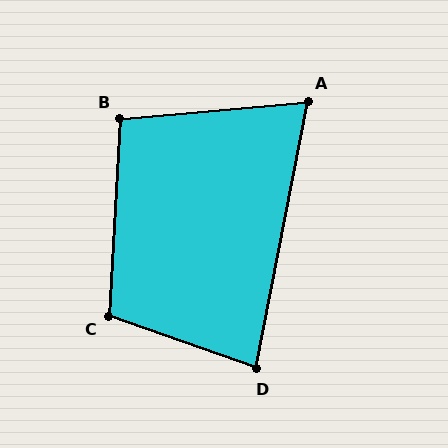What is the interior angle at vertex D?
Approximately 82 degrees (acute).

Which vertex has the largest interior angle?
C, at approximately 106 degrees.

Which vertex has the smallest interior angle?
A, at approximately 74 degrees.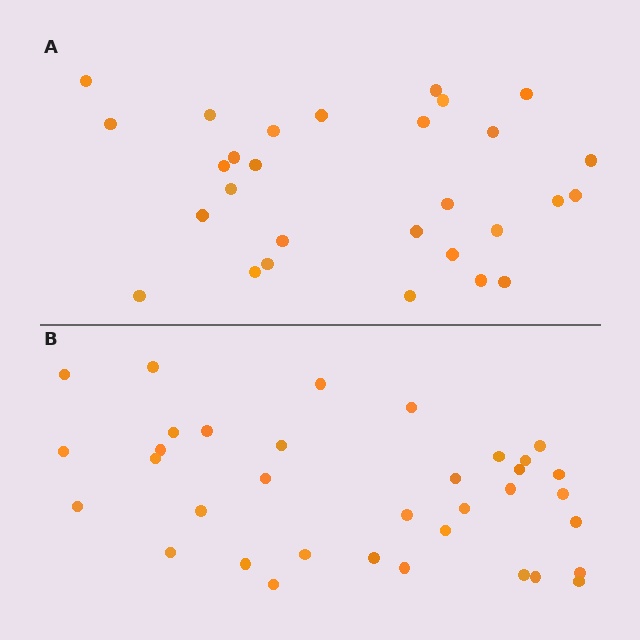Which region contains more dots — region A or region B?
Region B (the bottom region) has more dots.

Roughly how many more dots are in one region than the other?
Region B has about 6 more dots than region A.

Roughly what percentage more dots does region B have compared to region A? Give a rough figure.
About 20% more.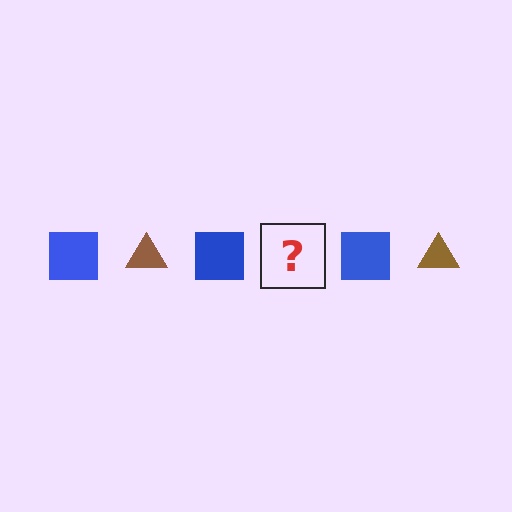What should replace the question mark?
The question mark should be replaced with a brown triangle.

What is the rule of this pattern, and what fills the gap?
The rule is that the pattern alternates between blue square and brown triangle. The gap should be filled with a brown triangle.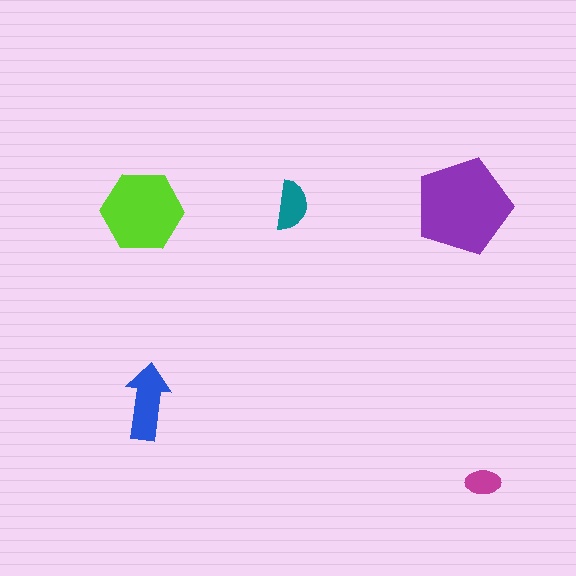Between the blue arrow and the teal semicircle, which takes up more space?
The blue arrow.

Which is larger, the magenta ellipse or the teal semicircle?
The teal semicircle.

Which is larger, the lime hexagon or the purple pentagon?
The purple pentagon.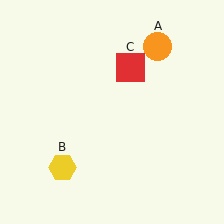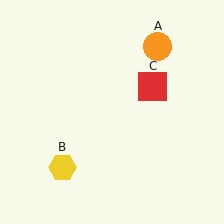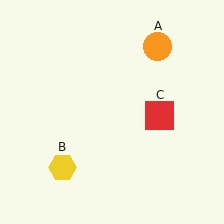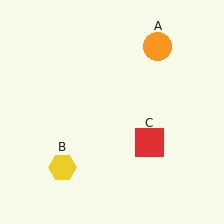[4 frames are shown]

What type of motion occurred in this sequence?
The red square (object C) rotated clockwise around the center of the scene.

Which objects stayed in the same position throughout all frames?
Orange circle (object A) and yellow hexagon (object B) remained stationary.